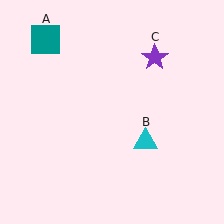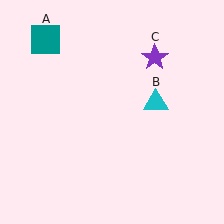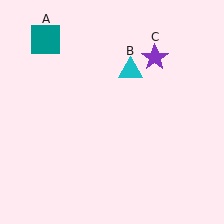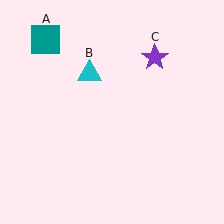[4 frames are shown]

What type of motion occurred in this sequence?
The cyan triangle (object B) rotated counterclockwise around the center of the scene.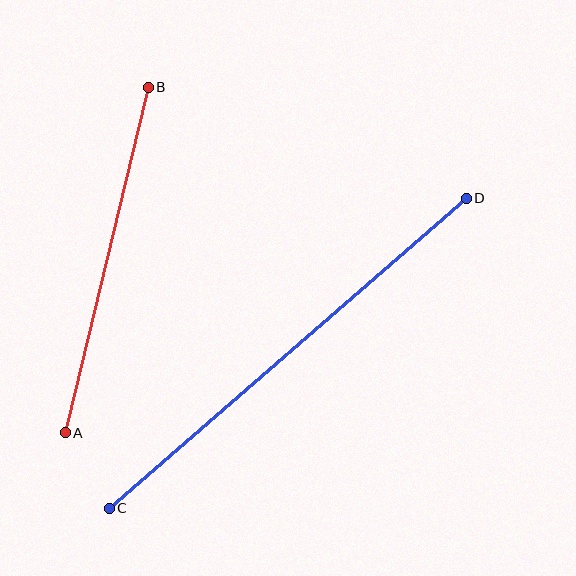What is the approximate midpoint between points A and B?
The midpoint is at approximately (107, 260) pixels.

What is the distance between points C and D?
The distance is approximately 473 pixels.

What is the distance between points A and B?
The distance is approximately 355 pixels.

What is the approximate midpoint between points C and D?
The midpoint is at approximately (288, 353) pixels.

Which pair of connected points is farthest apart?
Points C and D are farthest apart.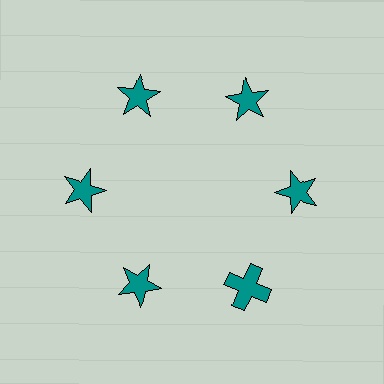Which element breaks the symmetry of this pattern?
The teal cross at roughly the 5 o'clock position breaks the symmetry. All other shapes are teal stars.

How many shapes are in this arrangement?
There are 6 shapes arranged in a ring pattern.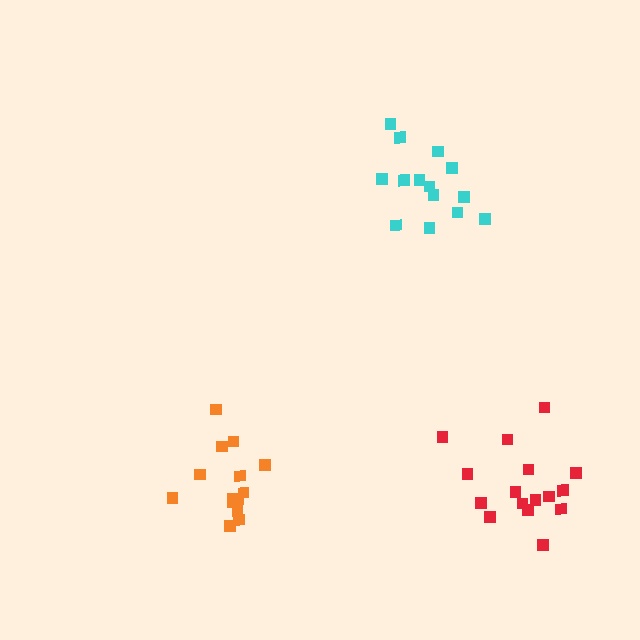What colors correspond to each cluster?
The clusters are colored: cyan, orange, red.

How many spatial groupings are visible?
There are 3 spatial groupings.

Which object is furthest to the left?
The orange cluster is leftmost.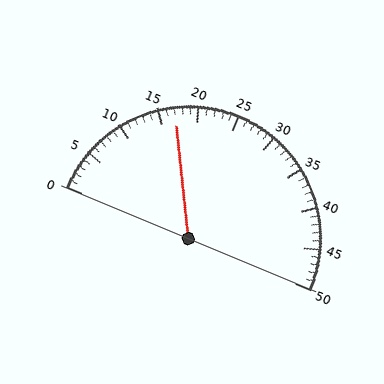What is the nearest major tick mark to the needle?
The nearest major tick mark is 15.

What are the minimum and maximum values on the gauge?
The gauge ranges from 0 to 50.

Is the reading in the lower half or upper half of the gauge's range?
The reading is in the lower half of the range (0 to 50).